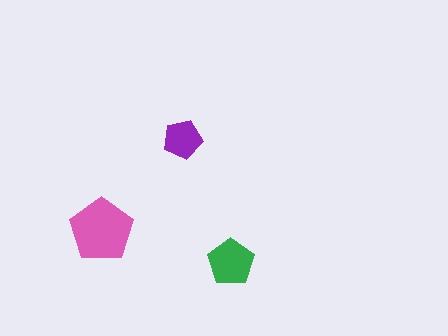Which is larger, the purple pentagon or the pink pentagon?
The pink one.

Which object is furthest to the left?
The pink pentagon is leftmost.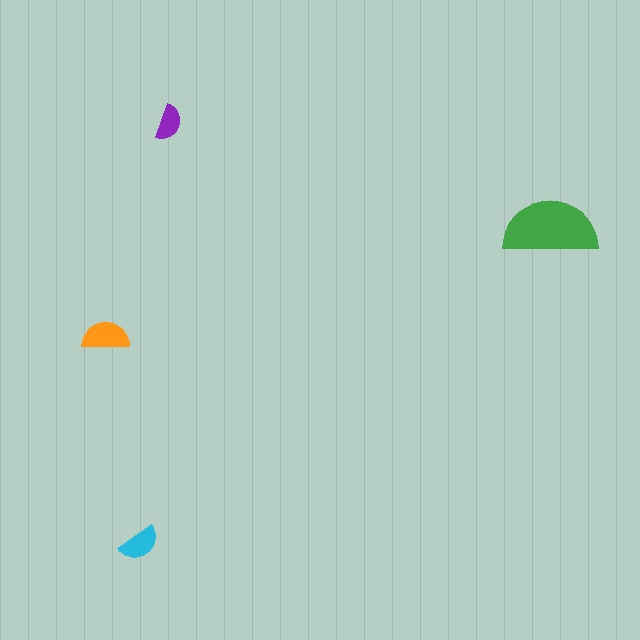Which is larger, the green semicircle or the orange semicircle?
The green one.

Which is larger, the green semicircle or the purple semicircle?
The green one.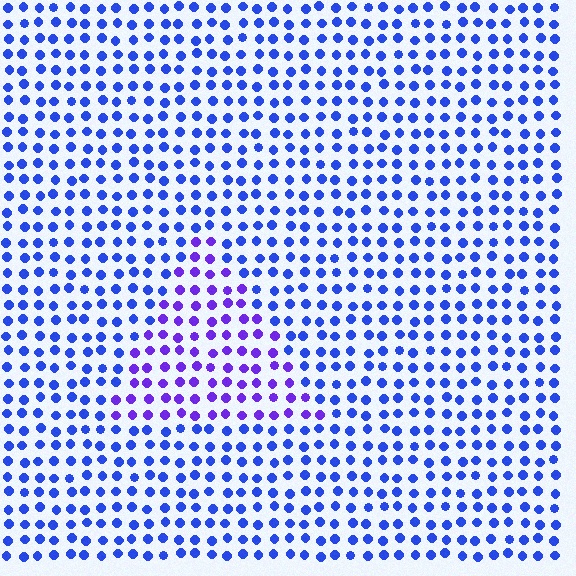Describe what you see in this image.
The image is filled with small blue elements in a uniform arrangement. A triangle-shaped region is visible where the elements are tinted to a slightly different hue, forming a subtle color boundary.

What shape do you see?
I see a triangle.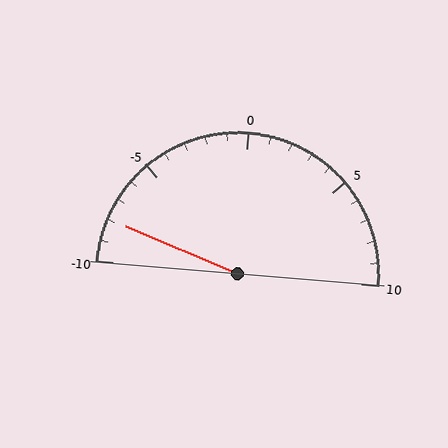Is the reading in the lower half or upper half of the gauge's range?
The reading is in the lower half of the range (-10 to 10).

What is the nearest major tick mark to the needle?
The nearest major tick mark is -10.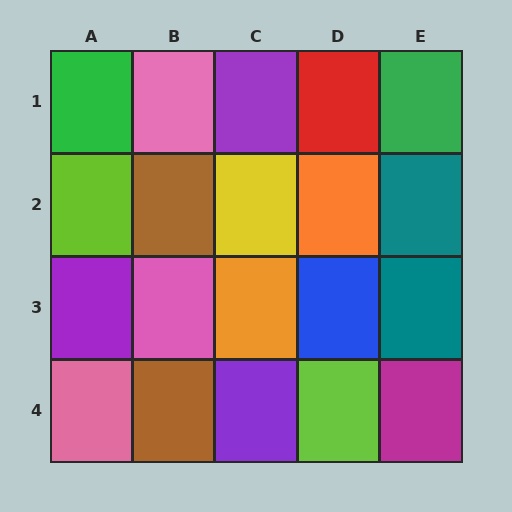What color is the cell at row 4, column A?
Pink.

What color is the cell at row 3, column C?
Orange.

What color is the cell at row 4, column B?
Brown.